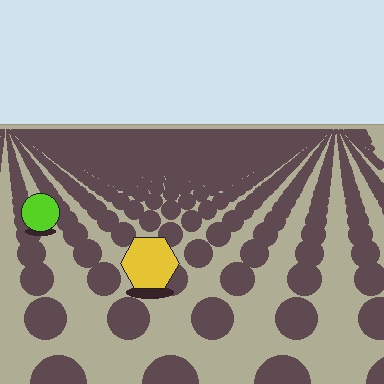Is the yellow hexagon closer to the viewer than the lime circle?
Yes. The yellow hexagon is closer — you can tell from the texture gradient: the ground texture is coarser near it.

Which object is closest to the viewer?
The yellow hexagon is closest. The texture marks near it are larger and more spread out.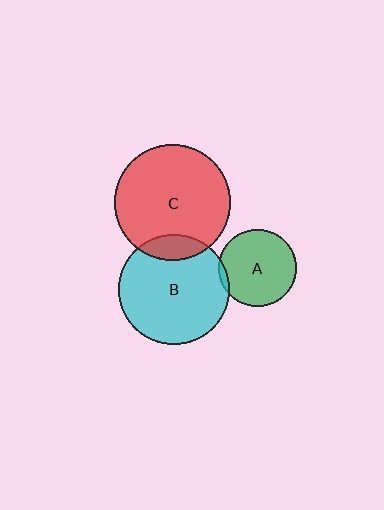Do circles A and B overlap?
Yes.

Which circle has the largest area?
Circle C (red).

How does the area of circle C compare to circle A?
Approximately 2.2 times.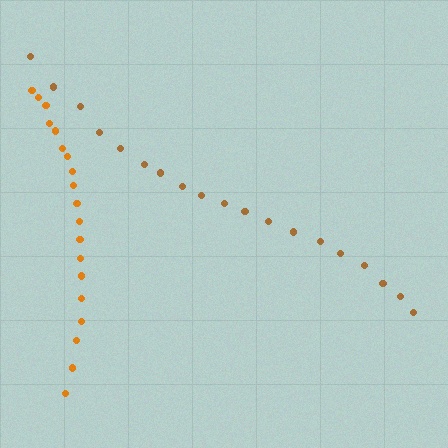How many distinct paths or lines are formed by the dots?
There are 2 distinct paths.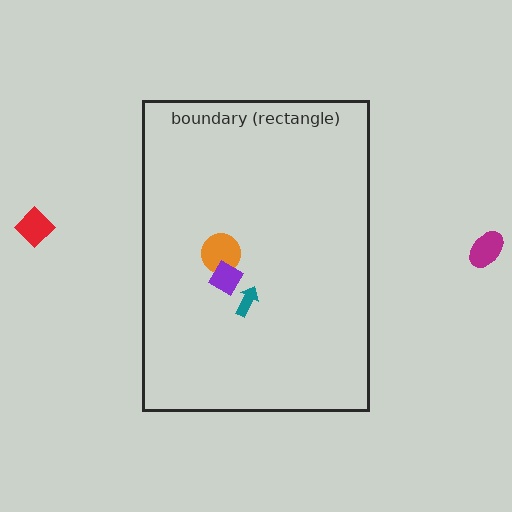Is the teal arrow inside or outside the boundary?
Inside.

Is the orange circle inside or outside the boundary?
Inside.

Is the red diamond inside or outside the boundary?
Outside.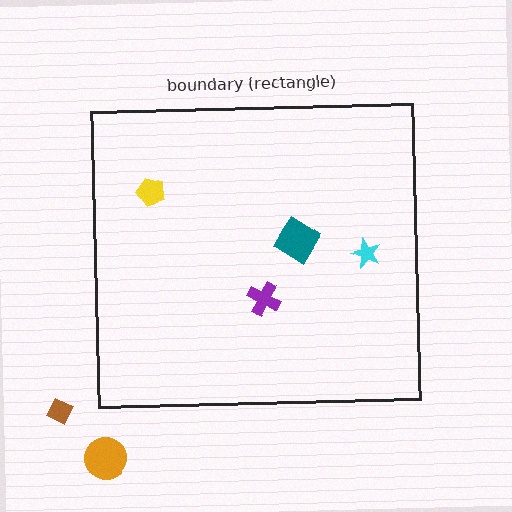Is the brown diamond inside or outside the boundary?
Outside.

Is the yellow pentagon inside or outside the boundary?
Inside.